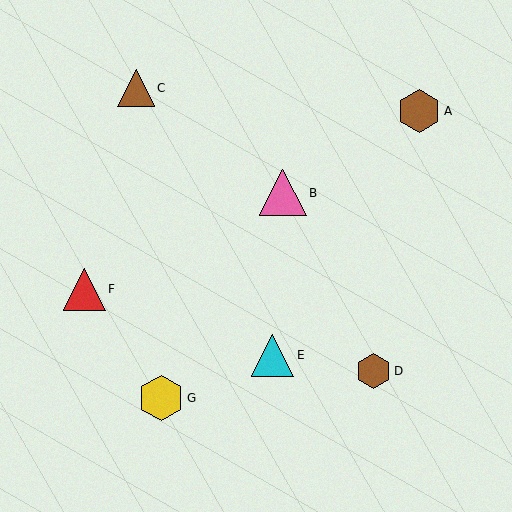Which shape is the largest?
The pink triangle (labeled B) is the largest.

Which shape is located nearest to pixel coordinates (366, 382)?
The brown hexagon (labeled D) at (374, 371) is nearest to that location.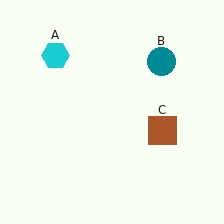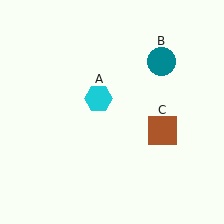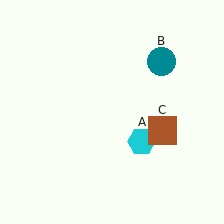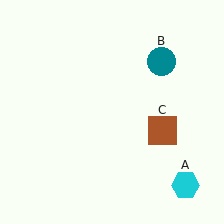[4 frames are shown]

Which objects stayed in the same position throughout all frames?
Teal circle (object B) and brown square (object C) remained stationary.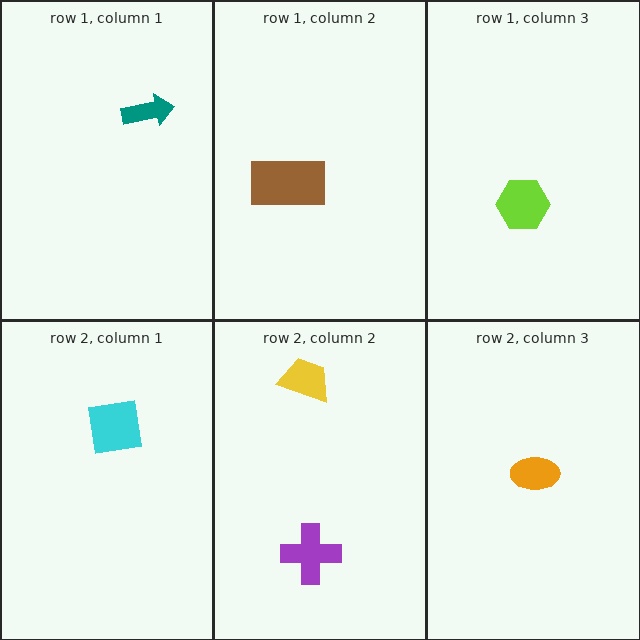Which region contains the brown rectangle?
The row 1, column 2 region.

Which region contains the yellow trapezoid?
The row 2, column 2 region.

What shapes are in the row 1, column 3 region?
The lime hexagon.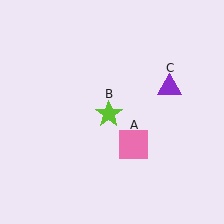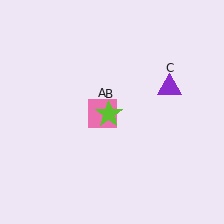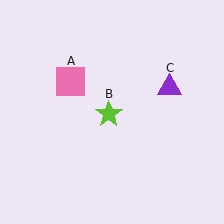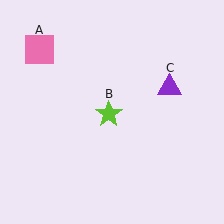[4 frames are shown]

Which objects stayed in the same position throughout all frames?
Lime star (object B) and purple triangle (object C) remained stationary.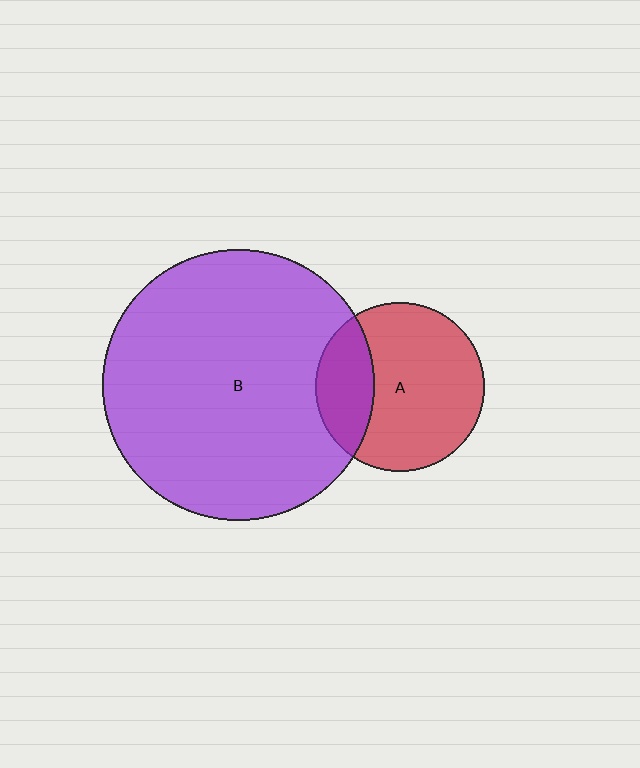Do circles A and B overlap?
Yes.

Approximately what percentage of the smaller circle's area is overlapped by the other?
Approximately 25%.